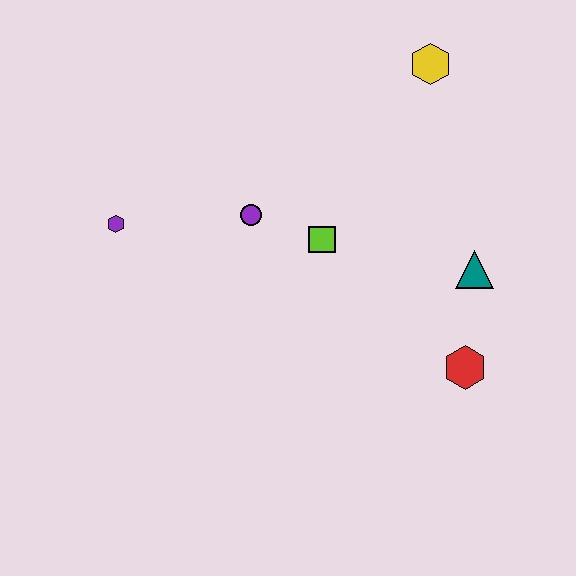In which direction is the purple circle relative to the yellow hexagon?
The purple circle is to the left of the yellow hexagon.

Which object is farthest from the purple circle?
The red hexagon is farthest from the purple circle.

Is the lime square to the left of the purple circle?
No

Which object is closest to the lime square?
The purple circle is closest to the lime square.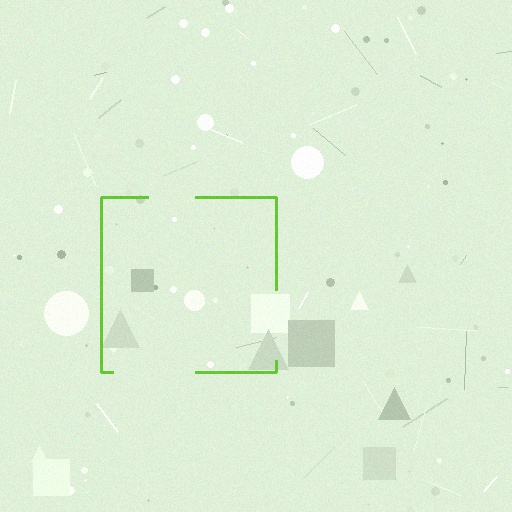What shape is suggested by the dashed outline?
The dashed outline suggests a square.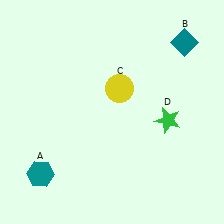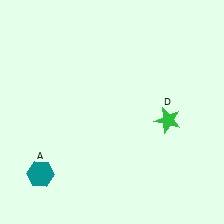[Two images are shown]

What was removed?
The teal diamond (B), the yellow circle (C) were removed in Image 2.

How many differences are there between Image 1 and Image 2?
There are 2 differences between the two images.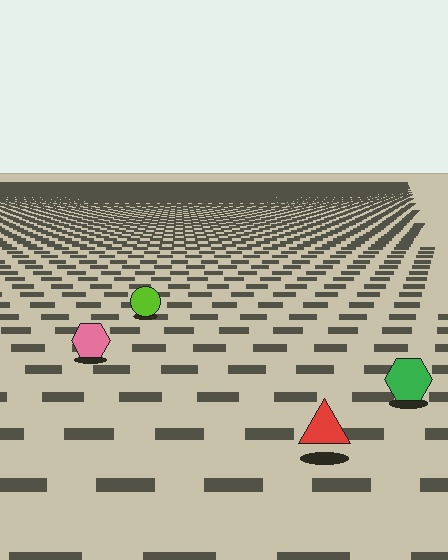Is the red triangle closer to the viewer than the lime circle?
Yes. The red triangle is closer — you can tell from the texture gradient: the ground texture is coarser near it.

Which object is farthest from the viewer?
The lime circle is farthest from the viewer. It appears smaller and the ground texture around it is denser.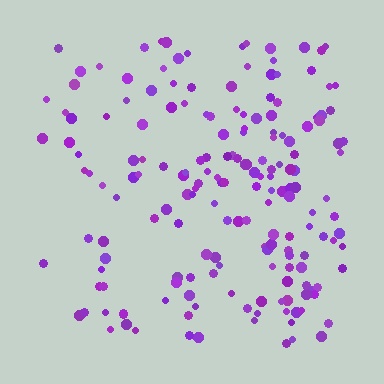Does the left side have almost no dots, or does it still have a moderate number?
Still a moderate number, just noticeably fewer than the right.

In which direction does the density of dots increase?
From left to right, with the right side densest.